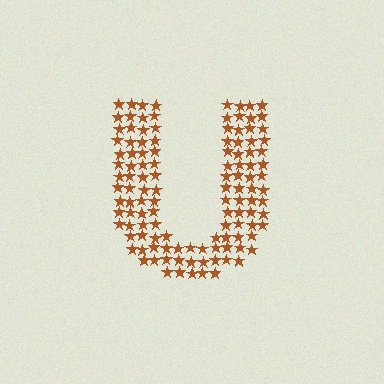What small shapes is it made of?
It is made of small stars.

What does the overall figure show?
The overall figure shows the letter U.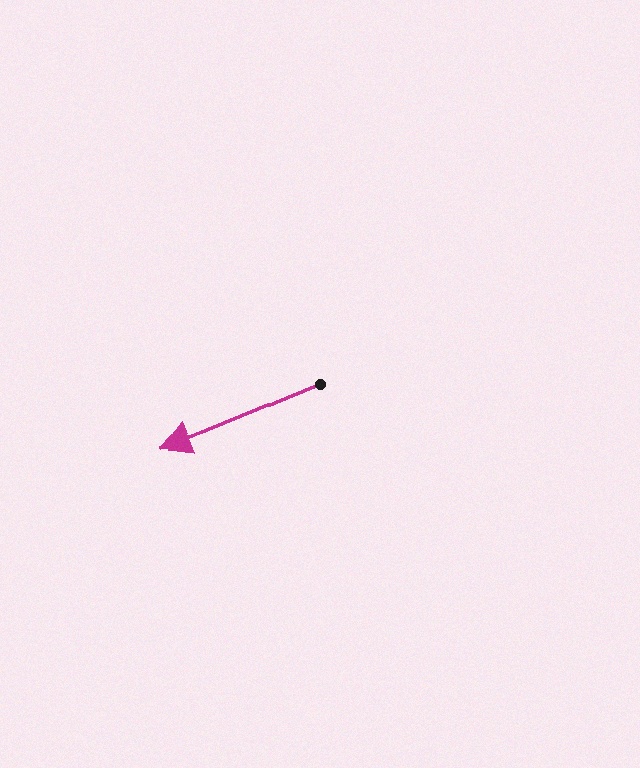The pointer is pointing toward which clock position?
Roughly 8 o'clock.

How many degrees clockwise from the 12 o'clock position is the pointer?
Approximately 247 degrees.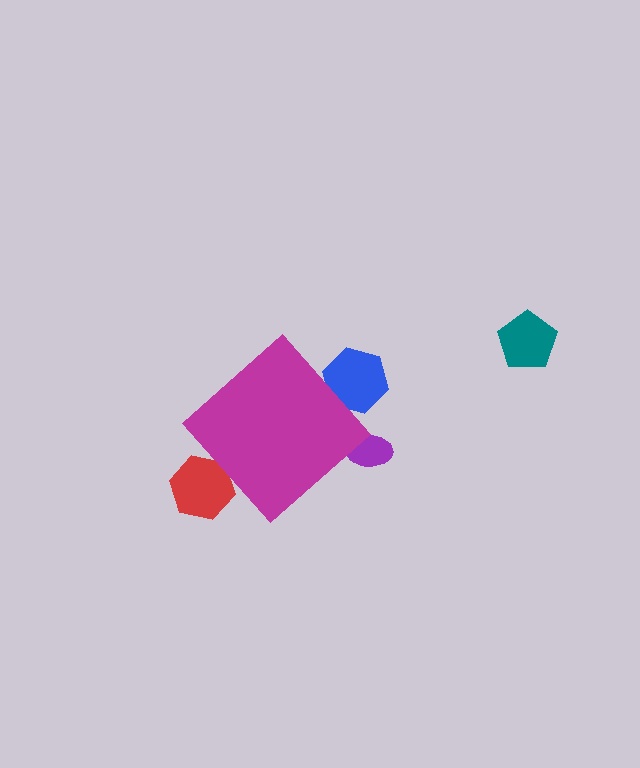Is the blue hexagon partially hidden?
Yes, the blue hexagon is partially hidden behind the magenta diamond.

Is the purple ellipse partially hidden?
Yes, the purple ellipse is partially hidden behind the magenta diamond.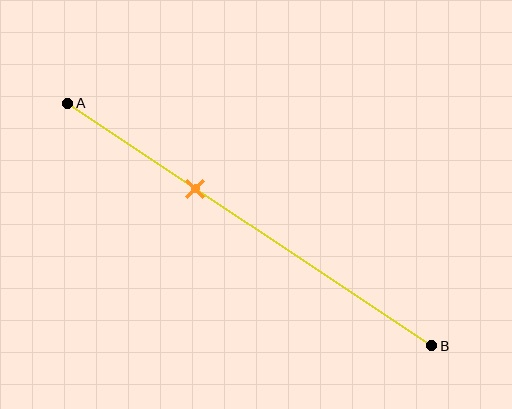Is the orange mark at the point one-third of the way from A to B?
Yes, the mark is approximately at the one-third point.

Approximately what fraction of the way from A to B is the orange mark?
The orange mark is approximately 35% of the way from A to B.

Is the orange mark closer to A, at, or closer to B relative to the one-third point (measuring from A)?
The orange mark is approximately at the one-third point of segment AB.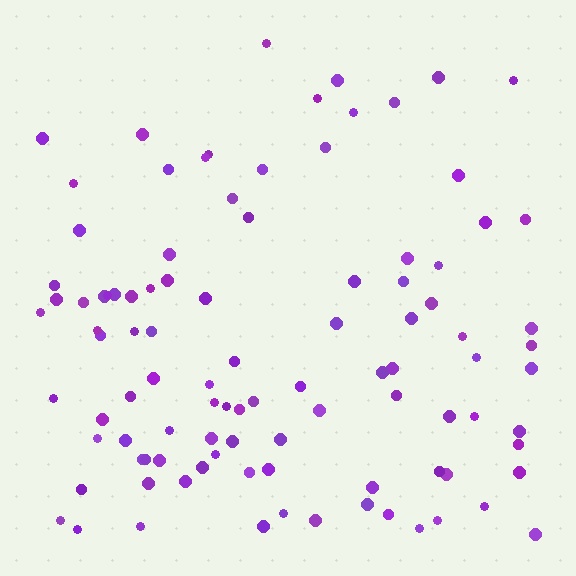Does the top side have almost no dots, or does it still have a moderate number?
Still a moderate number, just noticeably fewer than the bottom.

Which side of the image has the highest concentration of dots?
The bottom.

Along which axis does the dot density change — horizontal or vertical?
Vertical.